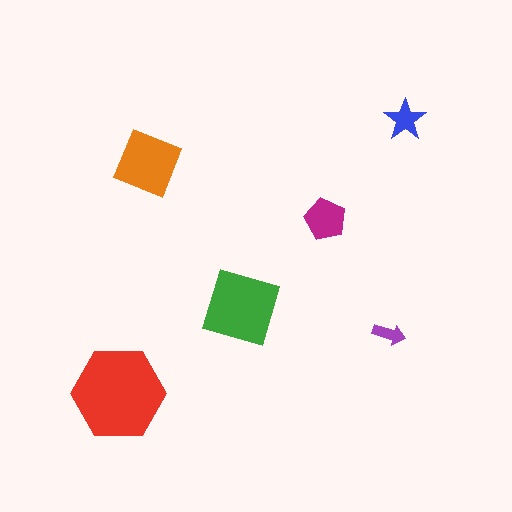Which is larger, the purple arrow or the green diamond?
The green diamond.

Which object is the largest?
The red hexagon.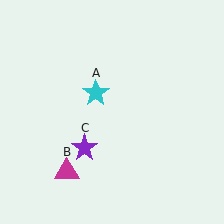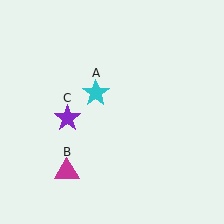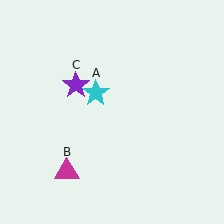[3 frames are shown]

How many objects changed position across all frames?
1 object changed position: purple star (object C).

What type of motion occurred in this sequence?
The purple star (object C) rotated clockwise around the center of the scene.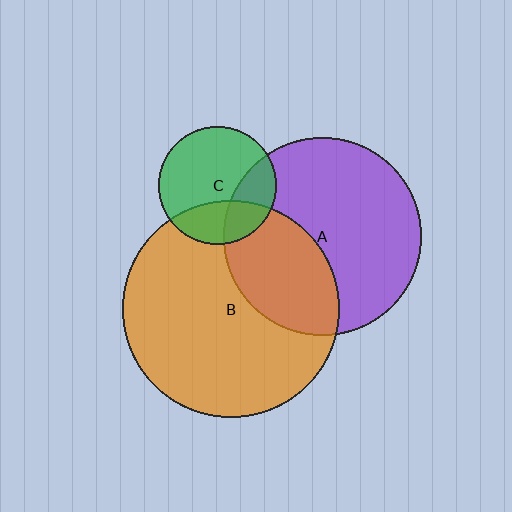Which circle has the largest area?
Circle B (orange).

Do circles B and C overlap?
Yes.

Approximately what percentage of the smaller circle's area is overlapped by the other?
Approximately 30%.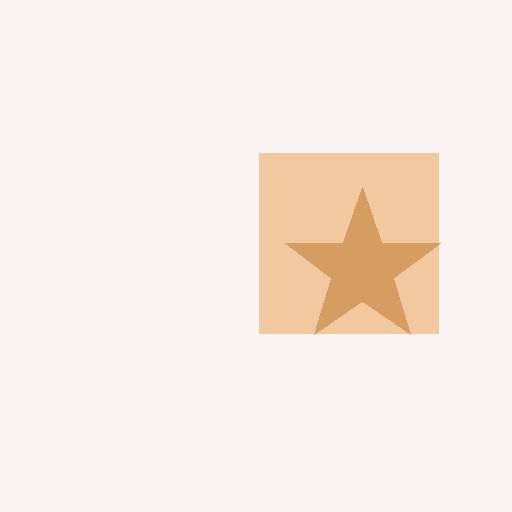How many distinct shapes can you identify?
There are 2 distinct shapes: a brown star, an orange square.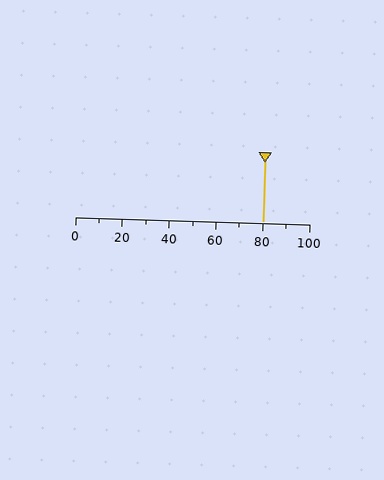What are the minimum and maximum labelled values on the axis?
The axis runs from 0 to 100.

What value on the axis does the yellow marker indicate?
The marker indicates approximately 80.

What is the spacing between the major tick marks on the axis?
The major ticks are spaced 20 apart.